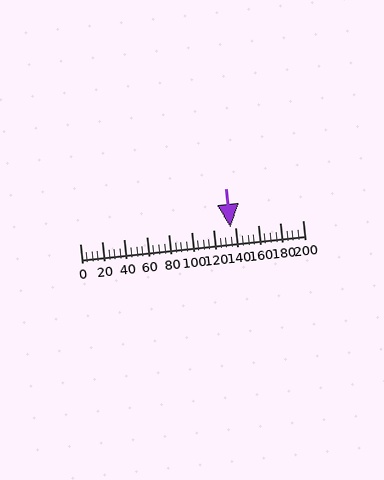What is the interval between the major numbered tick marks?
The major tick marks are spaced 20 units apart.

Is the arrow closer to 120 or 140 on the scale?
The arrow is closer to 140.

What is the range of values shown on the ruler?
The ruler shows values from 0 to 200.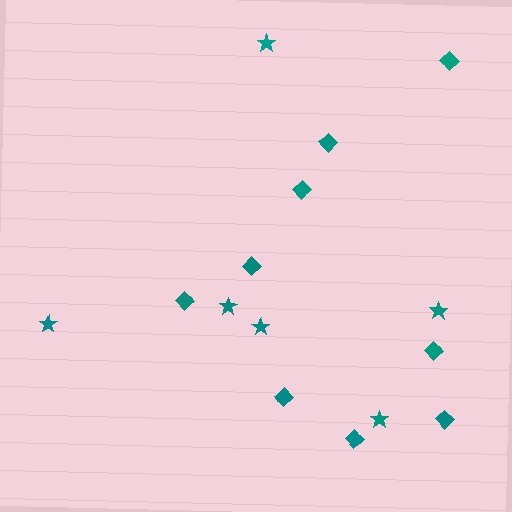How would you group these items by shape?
There are 2 groups: one group of stars (6) and one group of diamonds (9).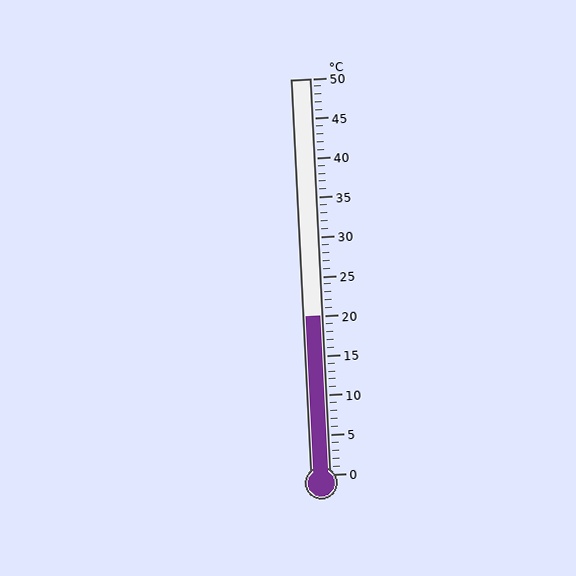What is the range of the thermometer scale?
The thermometer scale ranges from 0°C to 50°C.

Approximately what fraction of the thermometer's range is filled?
The thermometer is filled to approximately 40% of its range.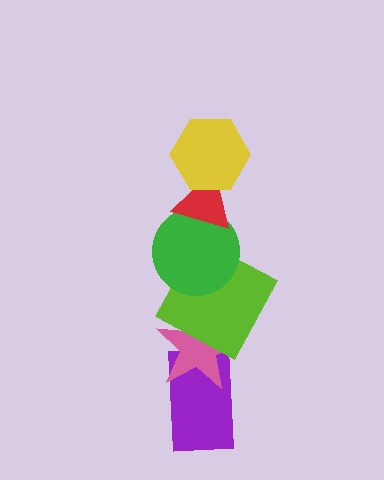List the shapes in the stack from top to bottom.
From top to bottom: the yellow hexagon, the red triangle, the green circle, the lime square, the pink star, the purple rectangle.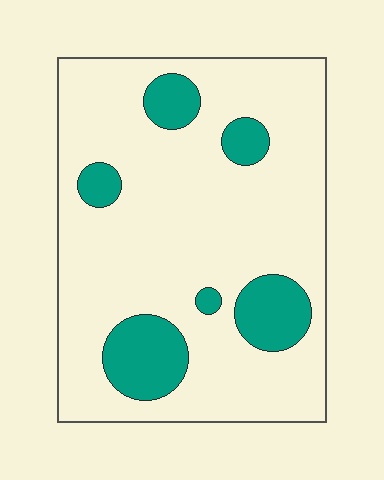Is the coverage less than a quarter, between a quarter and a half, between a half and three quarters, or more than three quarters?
Less than a quarter.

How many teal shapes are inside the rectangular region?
6.